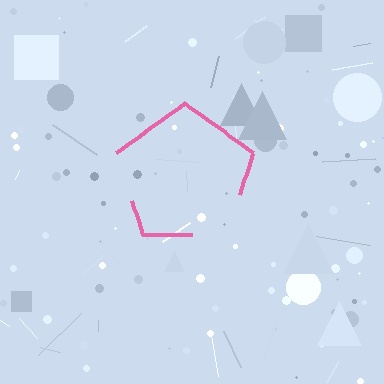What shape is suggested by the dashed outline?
The dashed outline suggests a pentagon.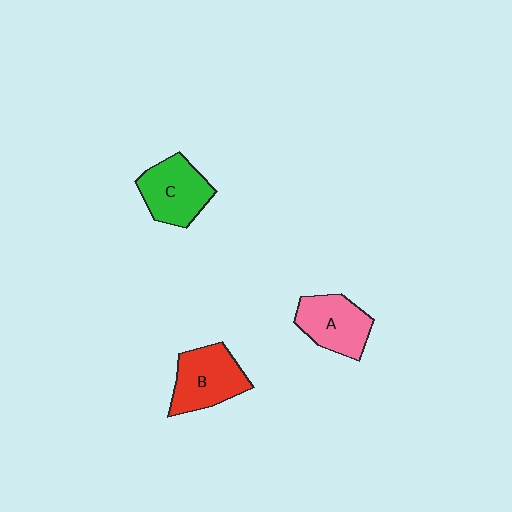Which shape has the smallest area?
Shape A (pink).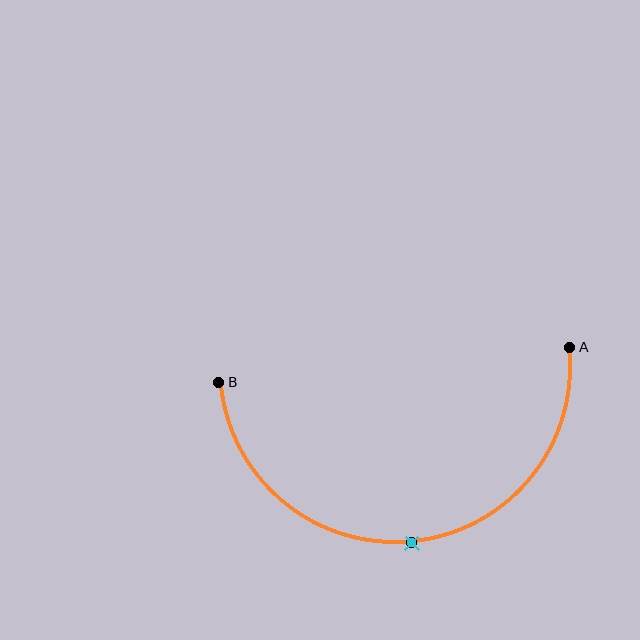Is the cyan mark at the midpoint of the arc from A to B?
Yes. The cyan mark lies on the arc at equal arc-length from both A and B — it is the arc midpoint.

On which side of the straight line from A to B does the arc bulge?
The arc bulges below the straight line connecting A and B.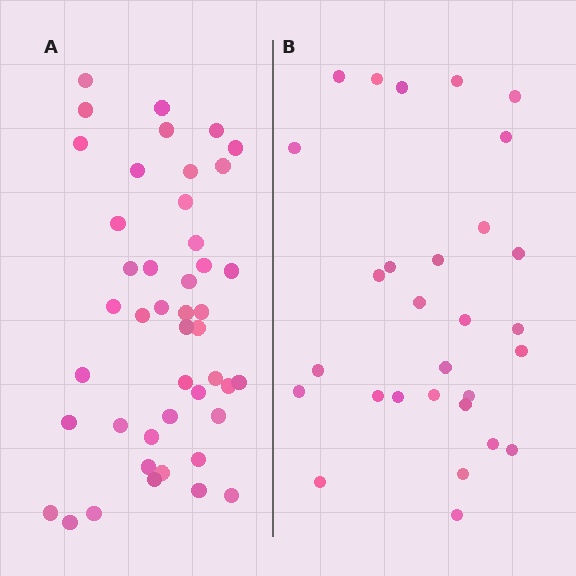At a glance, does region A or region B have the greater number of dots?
Region A (the left region) has more dots.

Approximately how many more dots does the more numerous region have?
Region A has approximately 15 more dots than region B.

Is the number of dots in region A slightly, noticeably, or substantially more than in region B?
Region A has substantially more. The ratio is roughly 1.6 to 1.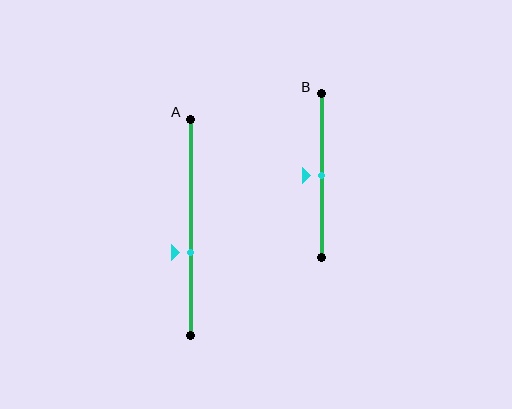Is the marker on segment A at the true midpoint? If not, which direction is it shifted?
No, the marker on segment A is shifted downward by about 12% of the segment length.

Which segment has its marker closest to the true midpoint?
Segment B has its marker closest to the true midpoint.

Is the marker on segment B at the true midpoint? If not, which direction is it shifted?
Yes, the marker on segment B is at the true midpoint.